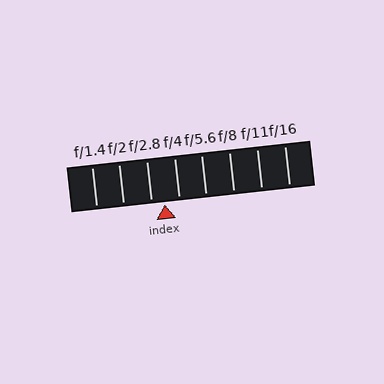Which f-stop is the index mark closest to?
The index mark is closest to f/2.8.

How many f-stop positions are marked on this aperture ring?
There are 8 f-stop positions marked.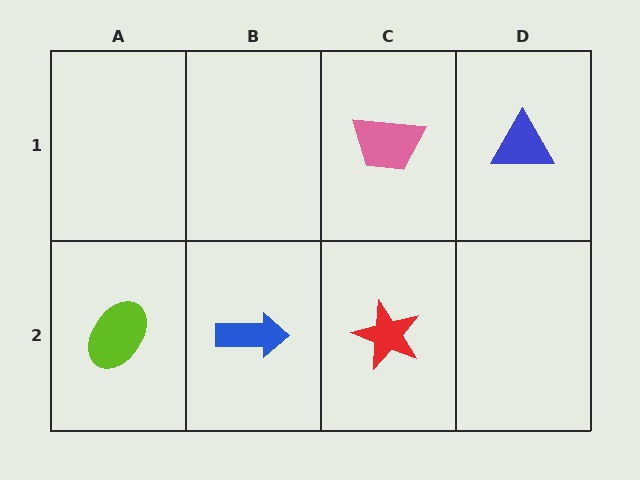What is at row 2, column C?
A red star.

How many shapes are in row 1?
2 shapes.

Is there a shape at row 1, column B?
No, that cell is empty.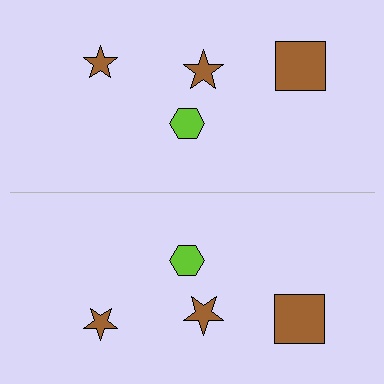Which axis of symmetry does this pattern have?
The pattern has a horizontal axis of symmetry running through the center of the image.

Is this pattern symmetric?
Yes, this pattern has bilateral (reflection) symmetry.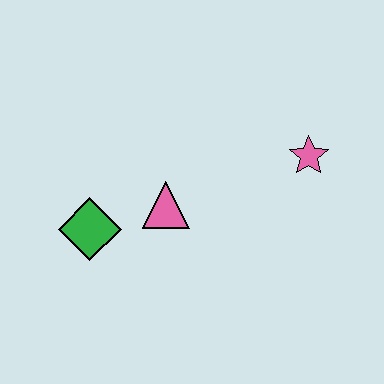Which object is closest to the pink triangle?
The green diamond is closest to the pink triangle.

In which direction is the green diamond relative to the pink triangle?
The green diamond is to the left of the pink triangle.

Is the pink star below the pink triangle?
No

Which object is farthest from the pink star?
The green diamond is farthest from the pink star.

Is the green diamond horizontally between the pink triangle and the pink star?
No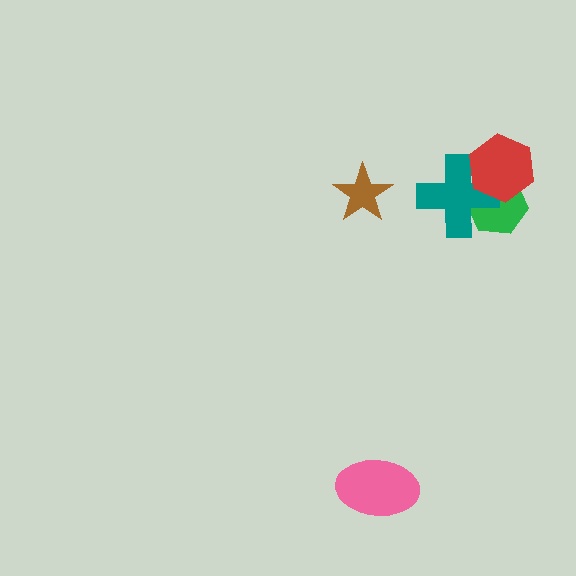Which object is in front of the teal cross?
The red hexagon is in front of the teal cross.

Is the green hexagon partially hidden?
Yes, it is partially covered by another shape.